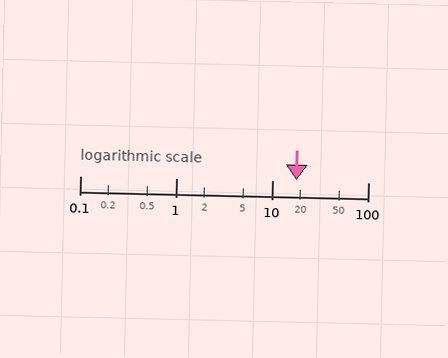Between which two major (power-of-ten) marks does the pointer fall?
The pointer is between 10 and 100.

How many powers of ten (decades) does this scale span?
The scale spans 3 decades, from 0.1 to 100.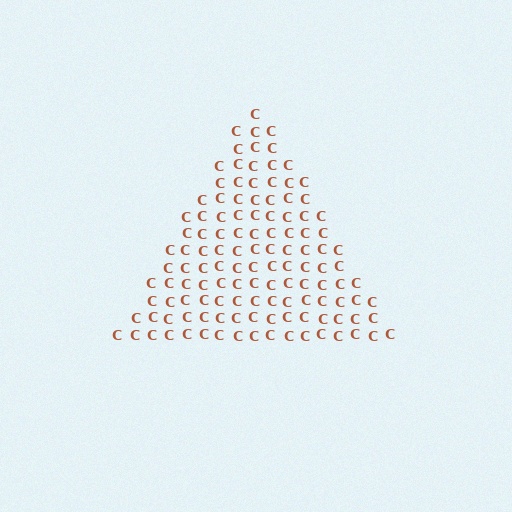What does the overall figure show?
The overall figure shows a triangle.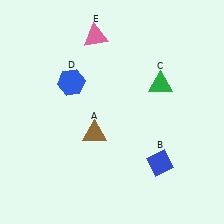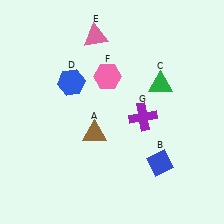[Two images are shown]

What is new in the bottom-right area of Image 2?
A purple cross (G) was added in the bottom-right area of Image 2.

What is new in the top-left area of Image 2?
A pink hexagon (F) was added in the top-left area of Image 2.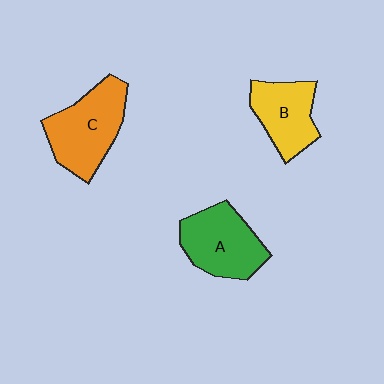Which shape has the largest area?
Shape C (orange).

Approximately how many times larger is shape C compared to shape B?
Approximately 1.3 times.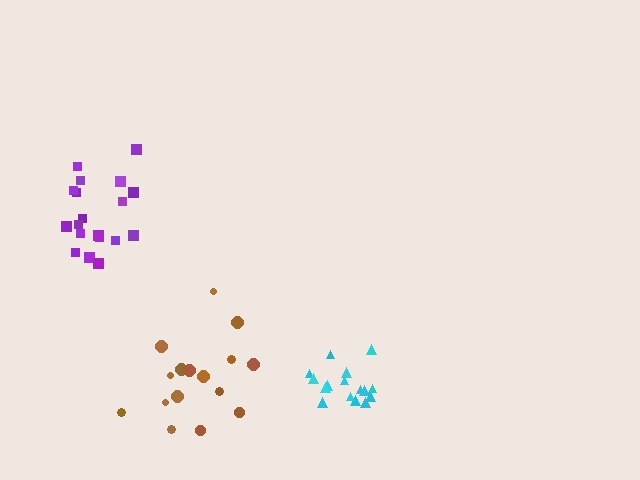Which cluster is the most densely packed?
Cyan.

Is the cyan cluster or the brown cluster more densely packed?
Cyan.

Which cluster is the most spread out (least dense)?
Brown.